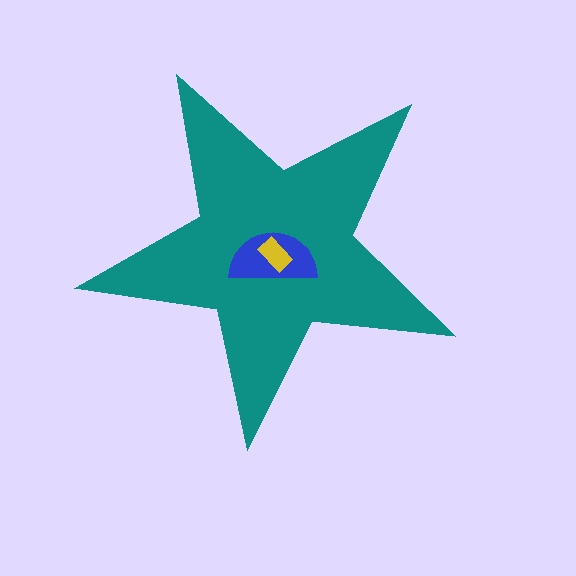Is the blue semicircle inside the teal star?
Yes.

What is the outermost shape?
The teal star.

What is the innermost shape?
The yellow rectangle.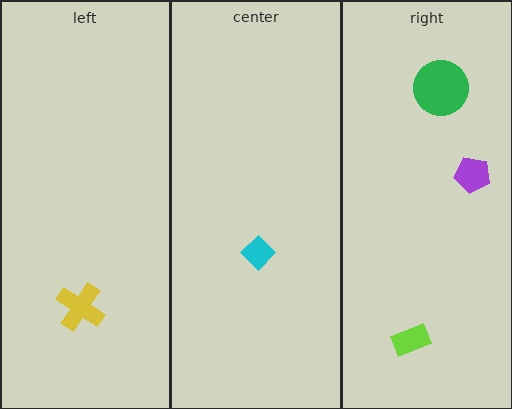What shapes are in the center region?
The cyan diamond.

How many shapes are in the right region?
3.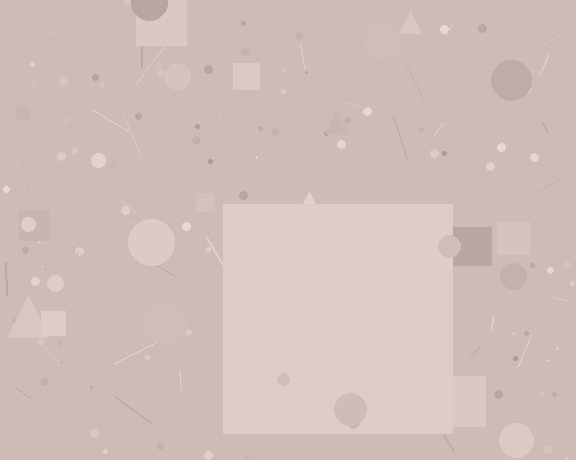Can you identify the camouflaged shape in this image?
The camouflaged shape is a square.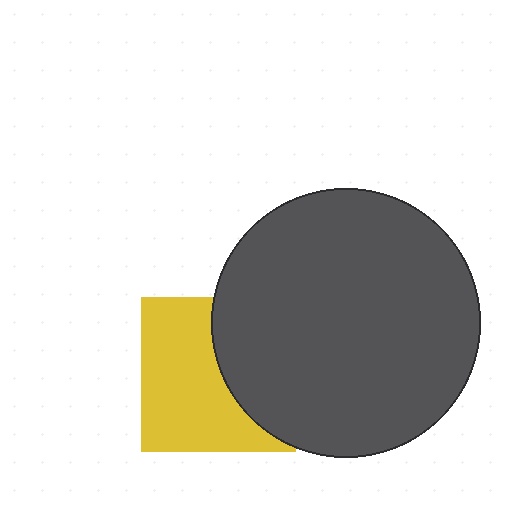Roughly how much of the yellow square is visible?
About half of it is visible (roughly 59%).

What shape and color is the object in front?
The object in front is a dark gray circle.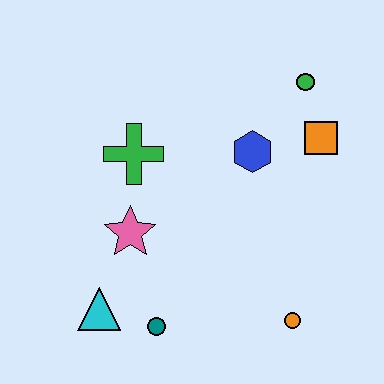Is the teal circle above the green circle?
No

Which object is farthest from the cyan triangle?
The green circle is farthest from the cyan triangle.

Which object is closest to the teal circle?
The cyan triangle is closest to the teal circle.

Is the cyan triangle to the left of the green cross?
Yes